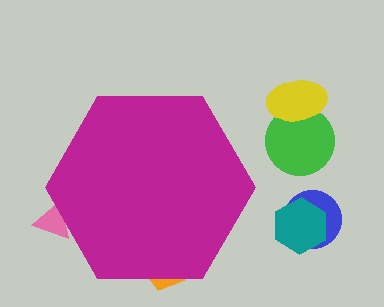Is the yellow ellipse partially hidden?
No, the yellow ellipse is fully visible.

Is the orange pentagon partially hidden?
Yes, the orange pentagon is partially hidden behind the magenta hexagon.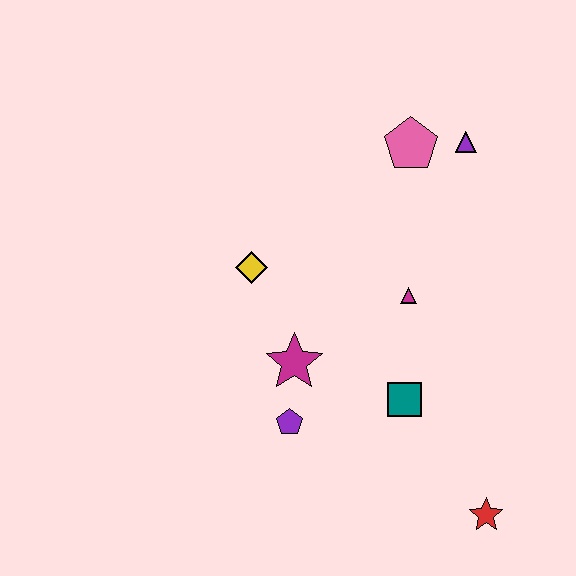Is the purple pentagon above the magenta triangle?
No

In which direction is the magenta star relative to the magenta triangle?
The magenta star is to the left of the magenta triangle.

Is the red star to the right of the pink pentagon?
Yes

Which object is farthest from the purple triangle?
The red star is farthest from the purple triangle.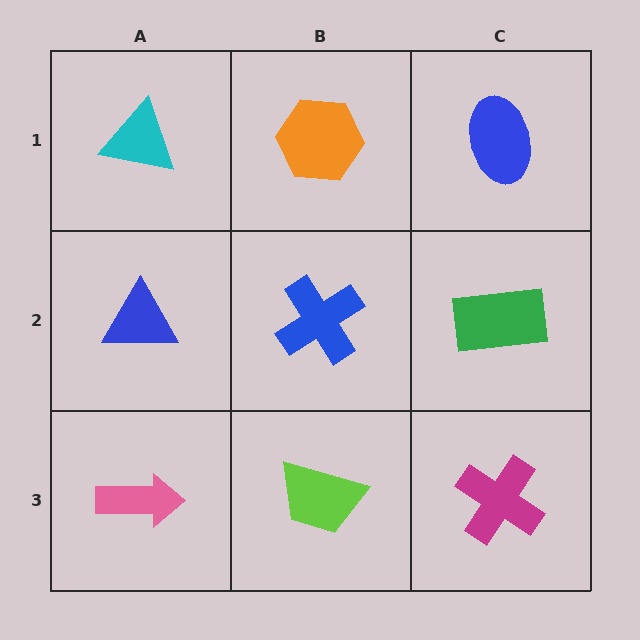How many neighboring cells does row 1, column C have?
2.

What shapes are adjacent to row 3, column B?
A blue cross (row 2, column B), a pink arrow (row 3, column A), a magenta cross (row 3, column C).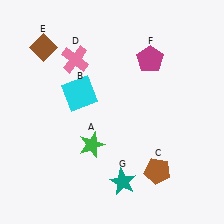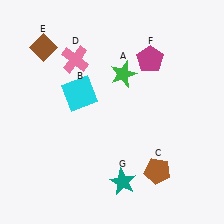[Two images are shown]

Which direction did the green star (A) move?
The green star (A) moved up.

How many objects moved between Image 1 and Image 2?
1 object moved between the two images.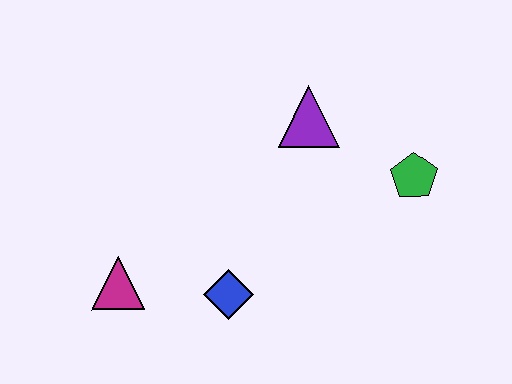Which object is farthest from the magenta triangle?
The green pentagon is farthest from the magenta triangle.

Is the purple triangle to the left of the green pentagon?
Yes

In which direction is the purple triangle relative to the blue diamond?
The purple triangle is above the blue diamond.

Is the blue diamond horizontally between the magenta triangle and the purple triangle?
Yes